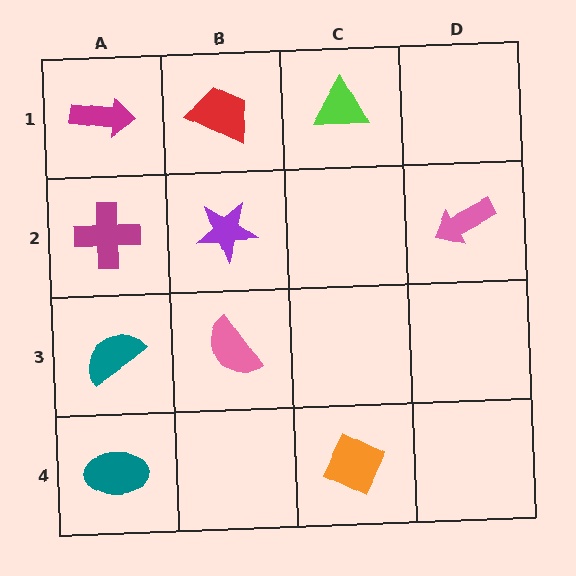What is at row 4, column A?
A teal ellipse.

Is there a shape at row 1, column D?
No, that cell is empty.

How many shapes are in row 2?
3 shapes.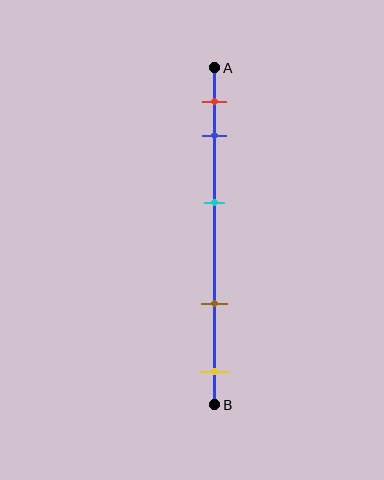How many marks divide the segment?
There are 5 marks dividing the segment.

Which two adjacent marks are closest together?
The red and blue marks are the closest adjacent pair.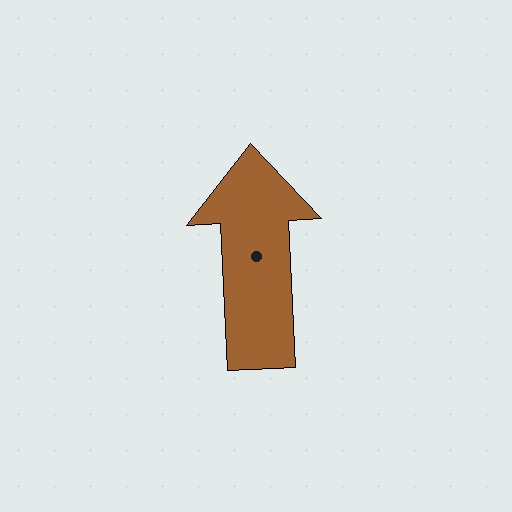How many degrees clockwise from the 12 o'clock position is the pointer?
Approximately 357 degrees.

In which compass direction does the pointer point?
North.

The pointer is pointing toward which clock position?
Roughly 12 o'clock.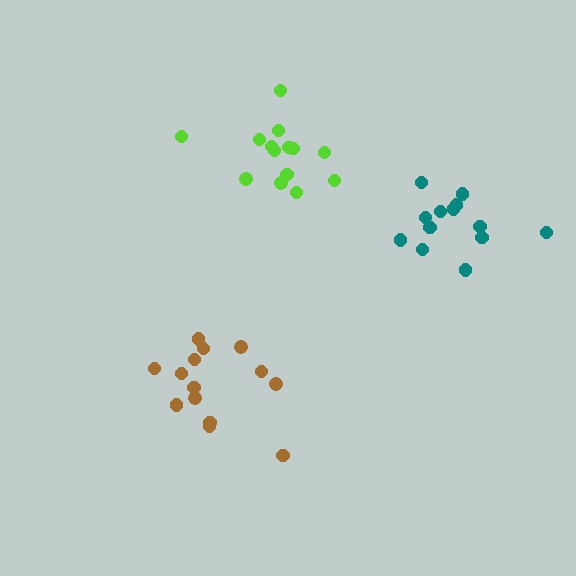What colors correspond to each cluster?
The clusters are colored: teal, lime, brown.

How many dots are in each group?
Group 1: 13 dots, Group 2: 14 dots, Group 3: 14 dots (41 total).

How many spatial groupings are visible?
There are 3 spatial groupings.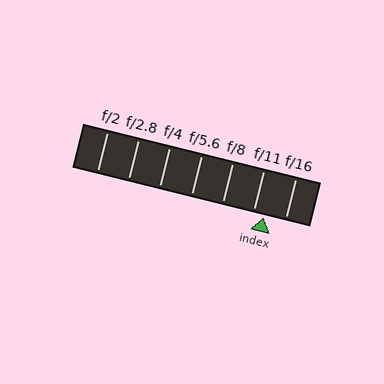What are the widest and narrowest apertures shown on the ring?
The widest aperture shown is f/2 and the narrowest is f/16.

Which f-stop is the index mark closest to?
The index mark is closest to f/11.